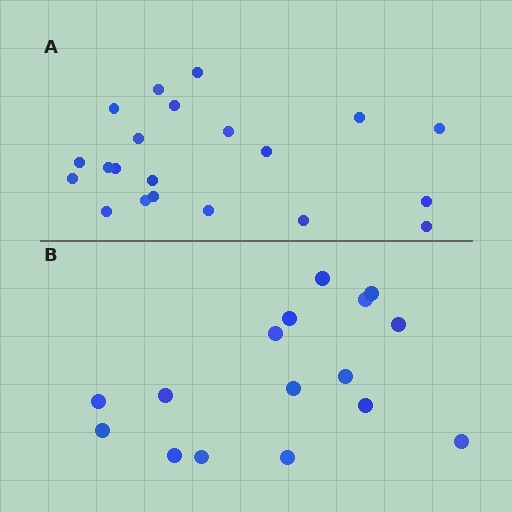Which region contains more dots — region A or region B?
Region A (the top region) has more dots.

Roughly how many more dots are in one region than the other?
Region A has about 5 more dots than region B.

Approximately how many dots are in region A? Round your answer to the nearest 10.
About 20 dots. (The exact count is 21, which rounds to 20.)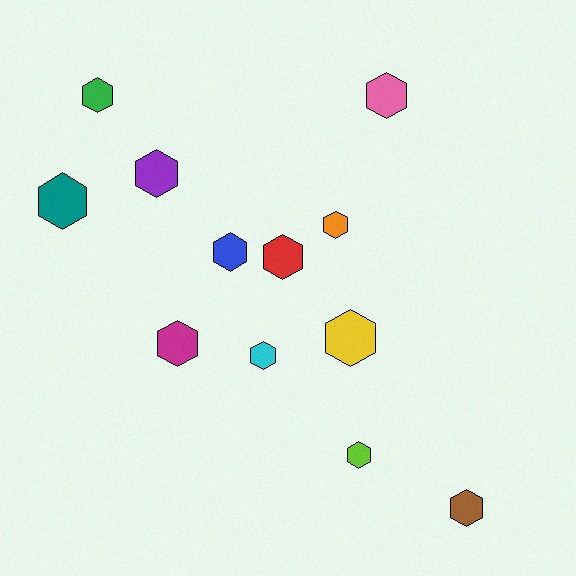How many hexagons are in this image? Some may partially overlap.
There are 12 hexagons.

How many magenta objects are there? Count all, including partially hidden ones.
There is 1 magenta object.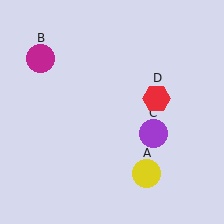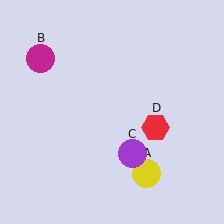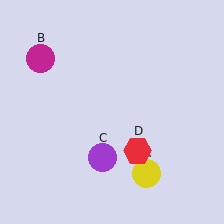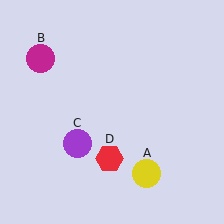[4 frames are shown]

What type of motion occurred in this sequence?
The purple circle (object C), red hexagon (object D) rotated clockwise around the center of the scene.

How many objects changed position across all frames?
2 objects changed position: purple circle (object C), red hexagon (object D).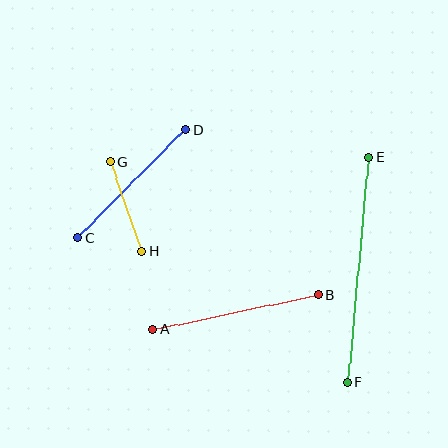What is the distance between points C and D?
The distance is approximately 153 pixels.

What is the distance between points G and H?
The distance is approximately 95 pixels.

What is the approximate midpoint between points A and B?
The midpoint is at approximately (236, 312) pixels.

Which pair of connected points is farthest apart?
Points E and F are farthest apart.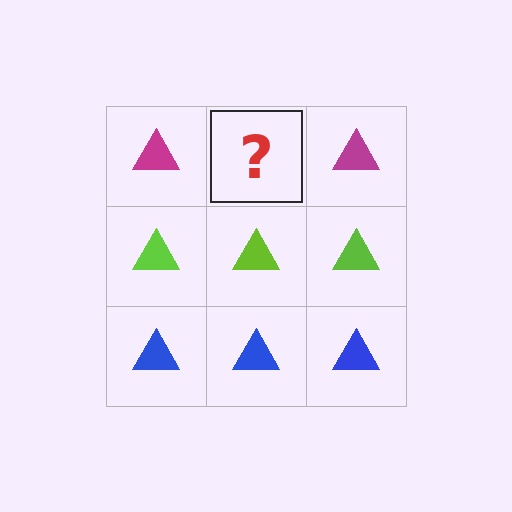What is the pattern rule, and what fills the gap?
The rule is that each row has a consistent color. The gap should be filled with a magenta triangle.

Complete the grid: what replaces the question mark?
The question mark should be replaced with a magenta triangle.